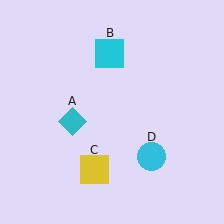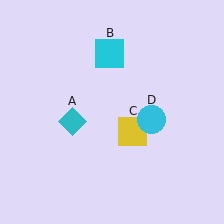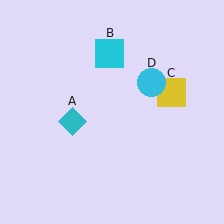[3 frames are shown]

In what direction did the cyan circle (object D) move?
The cyan circle (object D) moved up.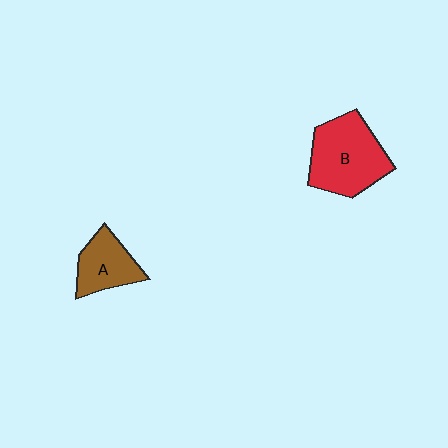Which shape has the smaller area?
Shape A (brown).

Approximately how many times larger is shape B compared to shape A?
Approximately 1.7 times.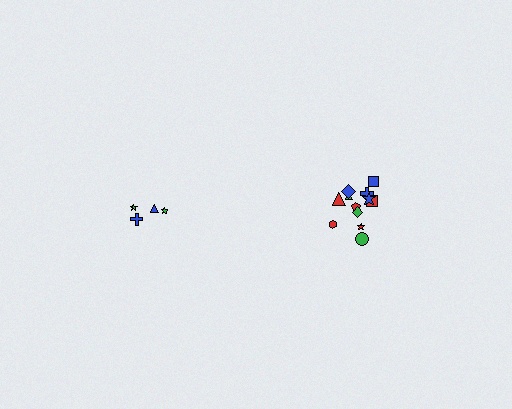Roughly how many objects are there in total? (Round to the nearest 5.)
Roughly 15 objects in total.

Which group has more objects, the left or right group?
The right group.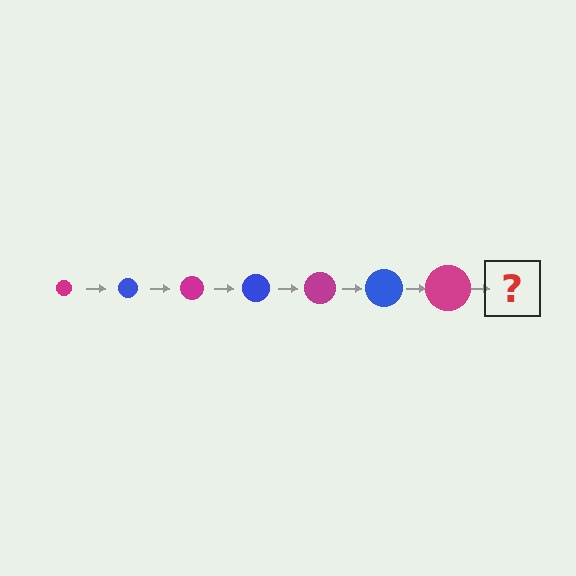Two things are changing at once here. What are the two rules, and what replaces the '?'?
The two rules are that the circle grows larger each step and the color cycles through magenta and blue. The '?' should be a blue circle, larger than the previous one.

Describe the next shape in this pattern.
It should be a blue circle, larger than the previous one.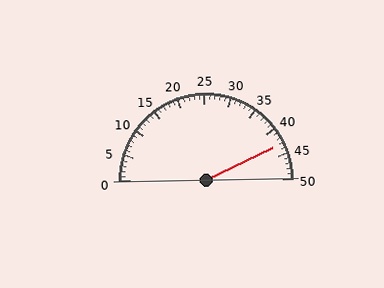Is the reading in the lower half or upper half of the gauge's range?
The reading is in the upper half of the range (0 to 50).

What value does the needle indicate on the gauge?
The needle indicates approximately 43.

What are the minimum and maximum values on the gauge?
The gauge ranges from 0 to 50.